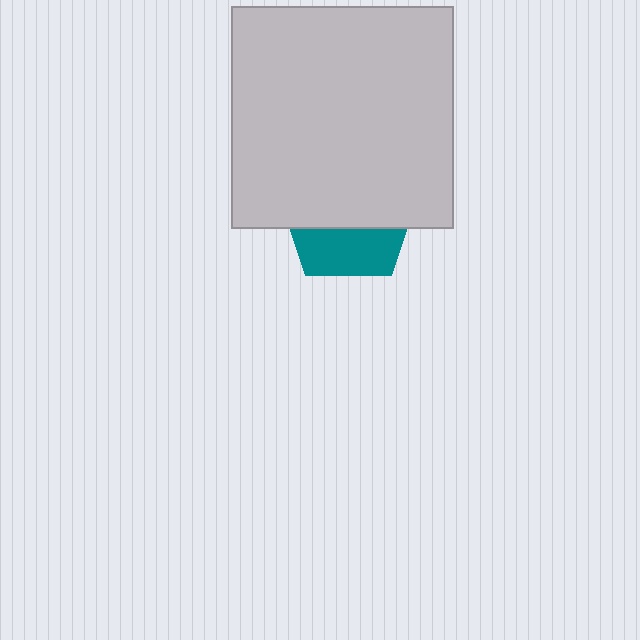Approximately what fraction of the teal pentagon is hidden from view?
Roughly 63% of the teal pentagon is hidden behind the light gray square.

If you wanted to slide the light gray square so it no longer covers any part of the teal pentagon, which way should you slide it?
Slide it up — that is the most direct way to separate the two shapes.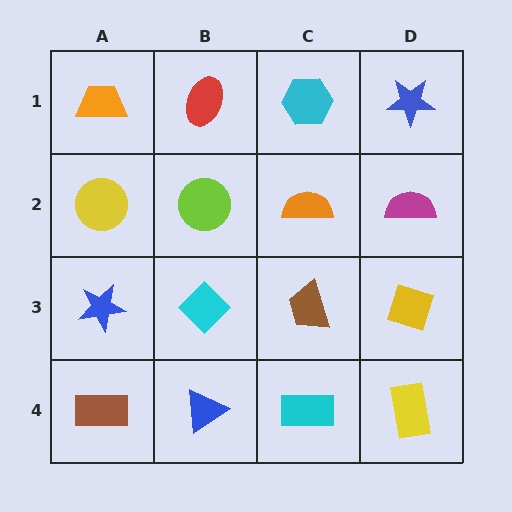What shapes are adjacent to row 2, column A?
An orange trapezoid (row 1, column A), a blue star (row 3, column A), a lime circle (row 2, column B).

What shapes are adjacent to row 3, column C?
An orange semicircle (row 2, column C), a cyan rectangle (row 4, column C), a cyan diamond (row 3, column B), a yellow diamond (row 3, column D).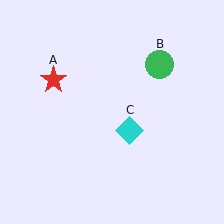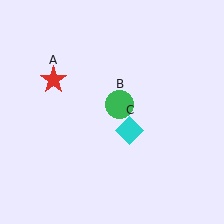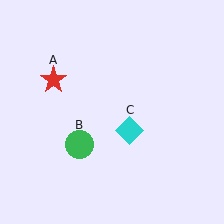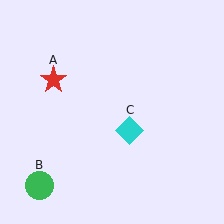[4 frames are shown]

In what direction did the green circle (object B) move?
The green circle (object B) moved down and to the left.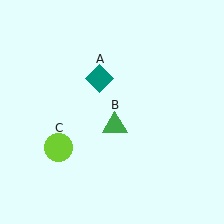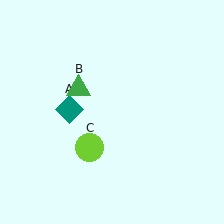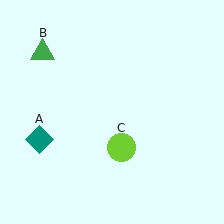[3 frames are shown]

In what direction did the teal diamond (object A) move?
The teal diamond (object A) moved down and to the left.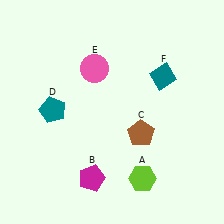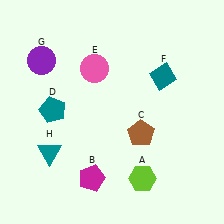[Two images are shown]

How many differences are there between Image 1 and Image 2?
There are 2 differences between the two images.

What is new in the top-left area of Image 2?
A purple circle (G) was added in the top-left area of Image 2.